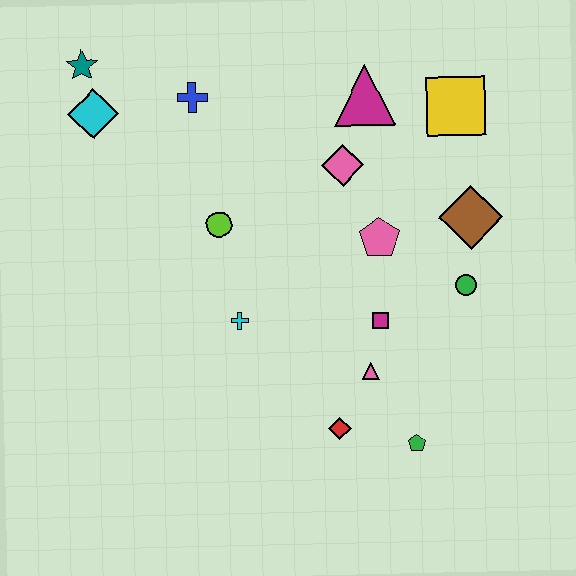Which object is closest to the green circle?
The brown diamond is closest to the green circle.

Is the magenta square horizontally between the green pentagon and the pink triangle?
Yes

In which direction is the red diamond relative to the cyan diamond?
The red diamond is below the cyan diamond.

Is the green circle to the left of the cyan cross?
No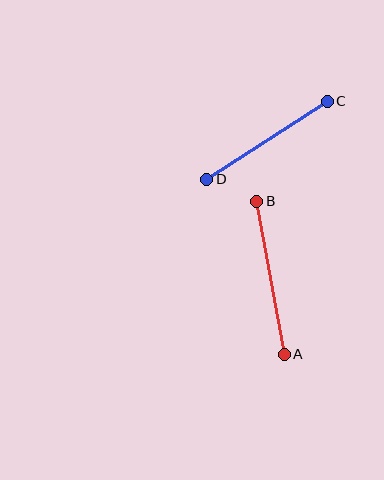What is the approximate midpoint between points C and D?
The midpoint is at approximately (267, 140) pixels.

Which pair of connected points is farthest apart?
Points A and B are farthest apart.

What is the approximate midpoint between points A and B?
The midpoint is at approximately (271, 278) pixels.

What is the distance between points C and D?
The distance is approximately 143 pixels.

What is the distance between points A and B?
The distance is approximately 156 pixels.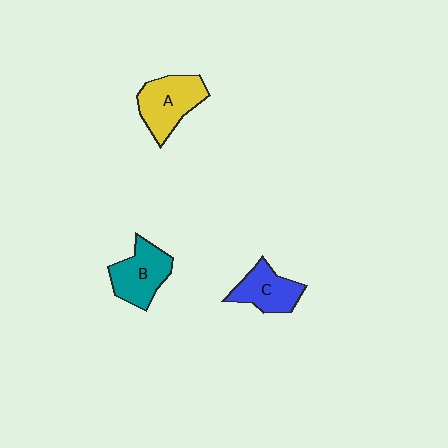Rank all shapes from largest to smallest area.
From largest to smallest: A (yellow), B (teal), C (blue).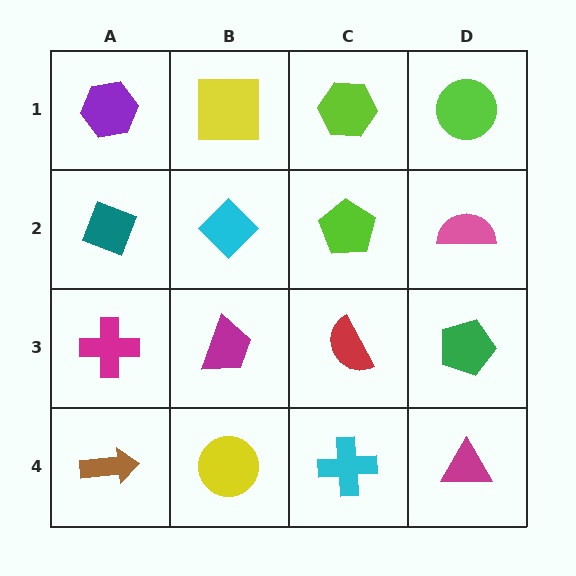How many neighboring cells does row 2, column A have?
3.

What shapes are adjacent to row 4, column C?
A red semicircle (row 3, column C), a yellow circle (row 4, column B), a magenta triangle (row 4, column D).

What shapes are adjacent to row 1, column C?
A lime pentagon (row 2, column C), a yellow square (row 1, column B), a lime circle (row 1, column D).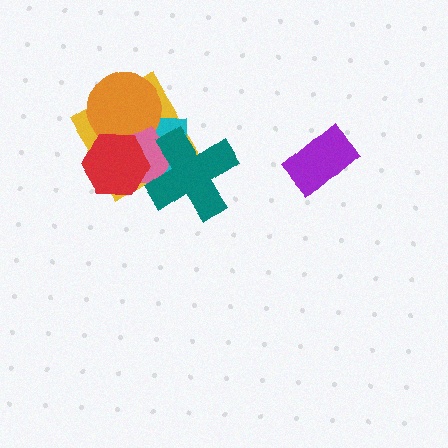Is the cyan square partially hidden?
Yes, it is partially covered by another shape.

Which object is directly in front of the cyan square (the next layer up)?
The orange circle is directly in front of the cyan square.